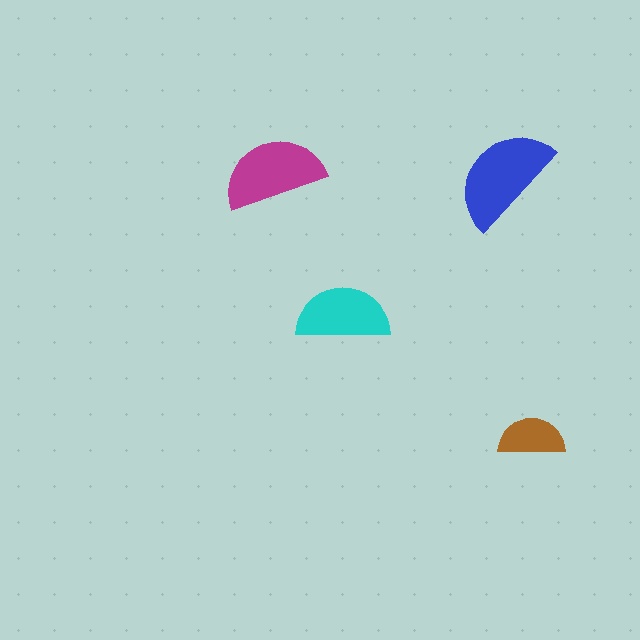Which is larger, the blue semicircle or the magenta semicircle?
The blue one.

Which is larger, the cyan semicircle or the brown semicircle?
The cyan one.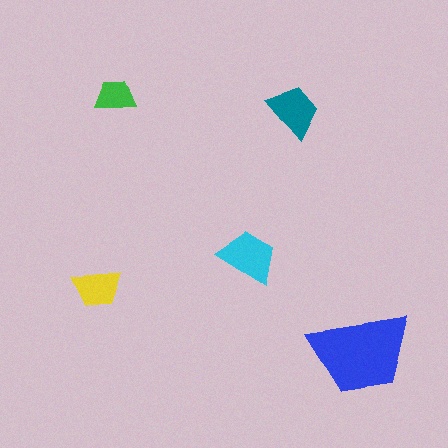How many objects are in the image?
There are 5 objects in the image.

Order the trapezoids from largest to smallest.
the blue one, the cyan one, the teal one, the yellow one, the green one.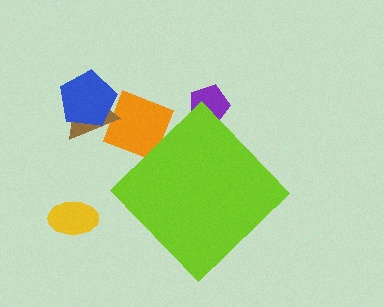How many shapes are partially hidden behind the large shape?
2 shapes are partially hidden.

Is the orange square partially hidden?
Yes, the orange square is partially hidden behind the lime diamond.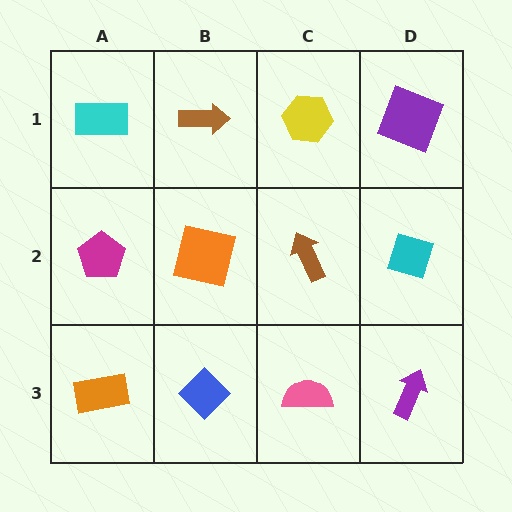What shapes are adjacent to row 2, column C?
A yellow hexagon (row 1, column C), a pink semicircle (row 3, column C), an orange square (row 2, column B), a cyan diamond (row 2, column D).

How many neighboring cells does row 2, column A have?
3.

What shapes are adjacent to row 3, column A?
A magenta pentagon (row 2, column A), a blue diamond (row 3, column B).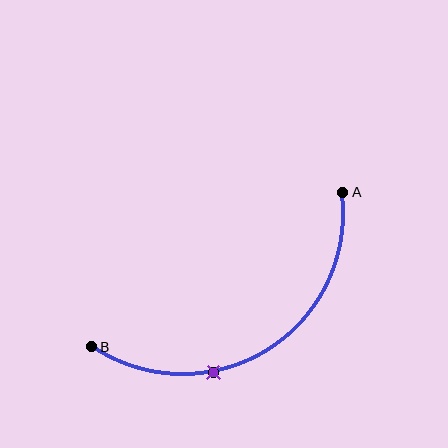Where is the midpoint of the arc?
The arc midpoint is the point on the curve farthest from the straight line joining A and B. It sits below that line.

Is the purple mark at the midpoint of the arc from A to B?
No. The purple mark lies on the arc but is closer to endpoint B. The arc midpoint would be at the point on the curve equidistant along the arc from both A and B.